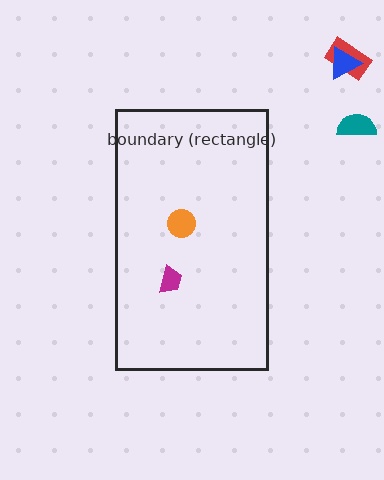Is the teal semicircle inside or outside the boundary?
Outside.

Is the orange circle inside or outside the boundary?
Inside.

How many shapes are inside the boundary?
2 inside, 3 outside.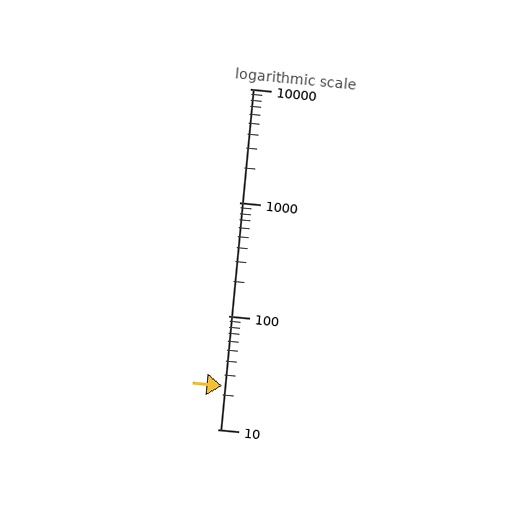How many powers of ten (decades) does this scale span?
The scale spans 3 decades, from 10 to 10000.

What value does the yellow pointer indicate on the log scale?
The pointer indicates approximately 24.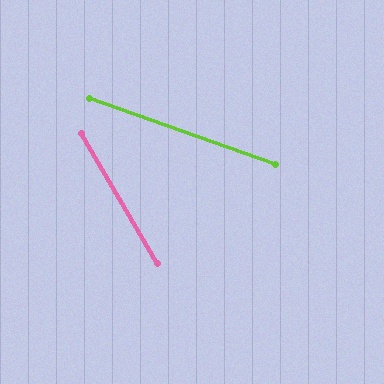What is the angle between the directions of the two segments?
Approximately 40 degrees.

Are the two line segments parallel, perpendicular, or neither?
Neither parallel nor perpendicular — they differ by about 40°.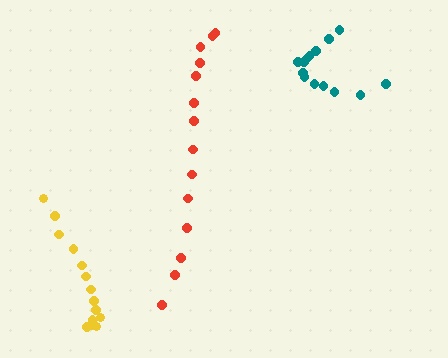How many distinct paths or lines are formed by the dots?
There are 3 distinct paths.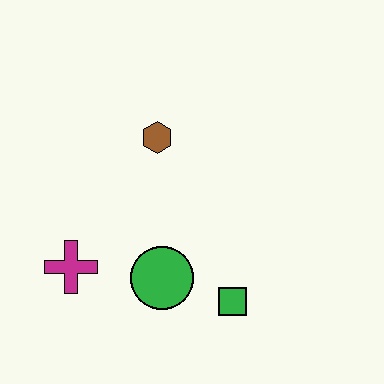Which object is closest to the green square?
The green circle is closest to the green square.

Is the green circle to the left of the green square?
Yes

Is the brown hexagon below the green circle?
No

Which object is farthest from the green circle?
The brown hexagon is farthest from the green circle.